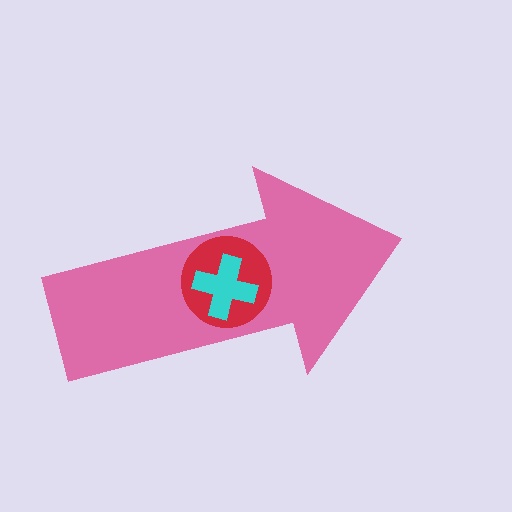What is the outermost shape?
The pink arrow.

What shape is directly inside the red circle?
The cyan cross.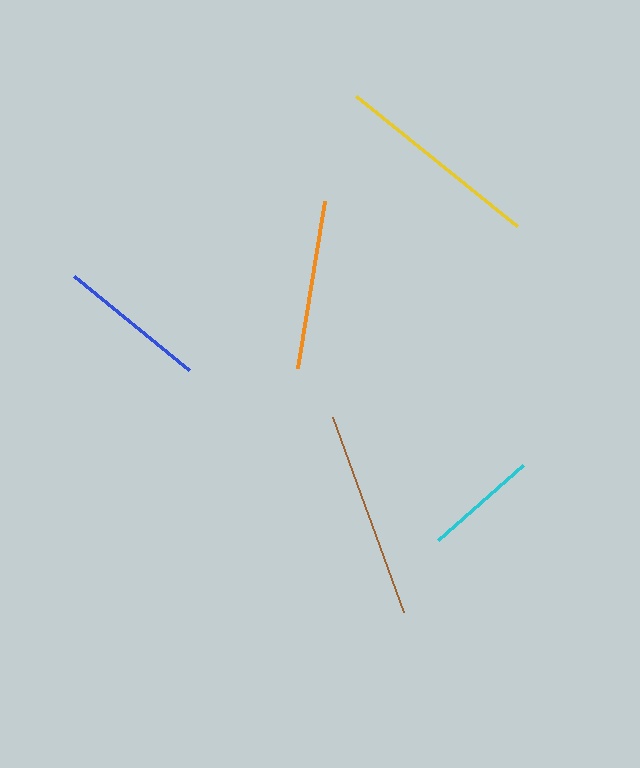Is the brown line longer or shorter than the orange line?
The brown line is longer than the orange line.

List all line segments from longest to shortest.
From longest to shortest: brown, yellow, orange, blue, cyan.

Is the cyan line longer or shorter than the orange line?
The orange line is longer than the cyan line.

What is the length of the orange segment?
The orange segment is approximately 169 pixels long.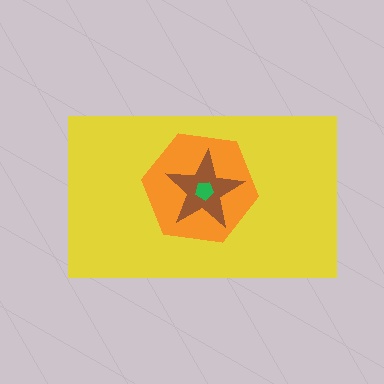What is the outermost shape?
The yellow rectangle.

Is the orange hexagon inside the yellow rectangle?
Yes.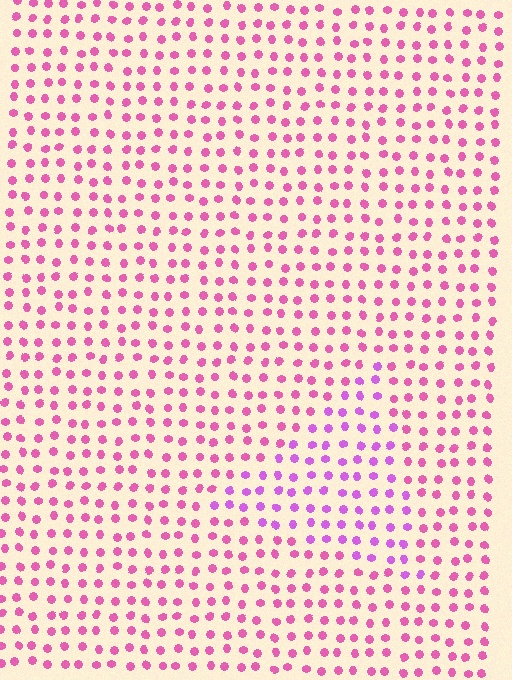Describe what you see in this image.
The image is filled with small pink elements in a uniform arrangement. A triangle-shaped region is visible where the elements are tinted to a slightly different hue, forming a subtle color boundary.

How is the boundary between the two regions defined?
The boundary is defined purely by a slight shift in hue (about 31 degrees). Spacing, size, and orientation are identical on both sides.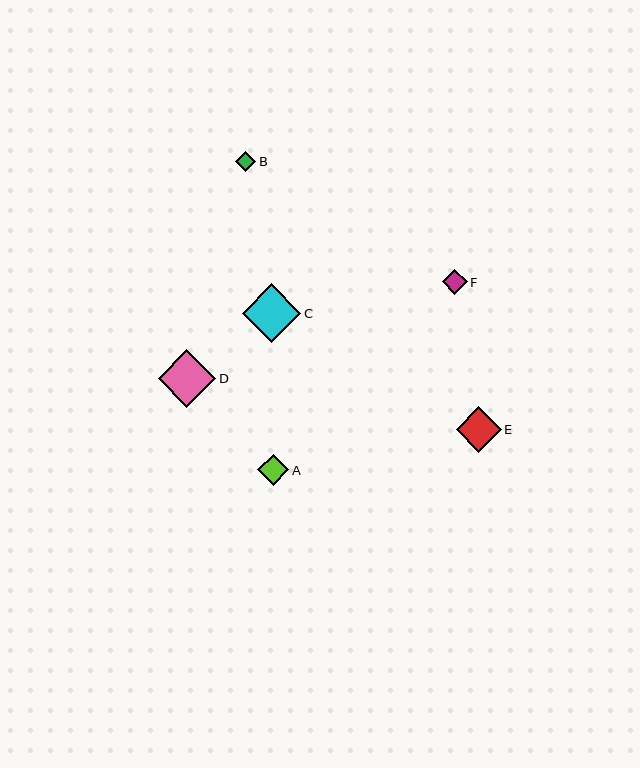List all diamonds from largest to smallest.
From largest to smallest: C, D, E, A, F, B.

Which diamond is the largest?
Diamond C is the largest with a size of approximately 58 pixels.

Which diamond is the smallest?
Diamond B is the smallest with a size of approximately 20 pixels.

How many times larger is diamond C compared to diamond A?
Diamond C is approximately 1.9 times the size of diamond A.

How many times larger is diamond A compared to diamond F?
Diamond A is approximately 1.2 times the size of diamond F.